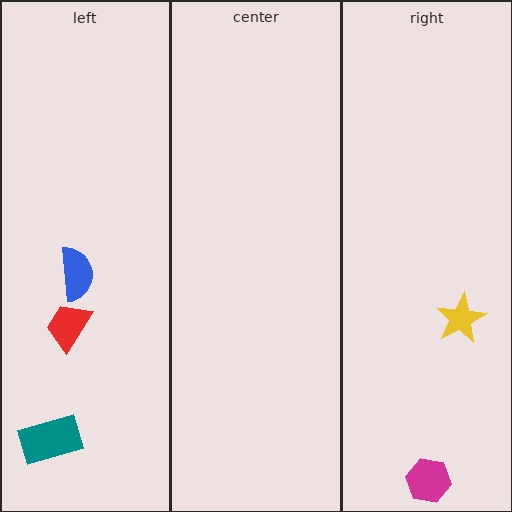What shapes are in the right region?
The magenta hexagon, the yellow star.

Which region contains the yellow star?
The right region.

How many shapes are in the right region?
2.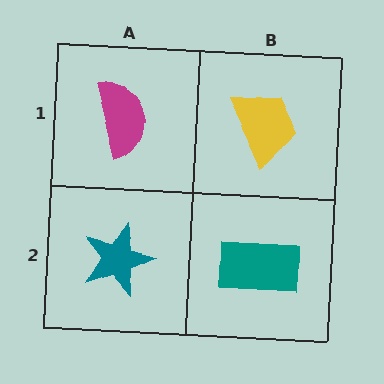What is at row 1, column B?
A yellow trapezoid.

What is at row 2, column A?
A teal star.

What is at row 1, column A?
A magenta semicircle.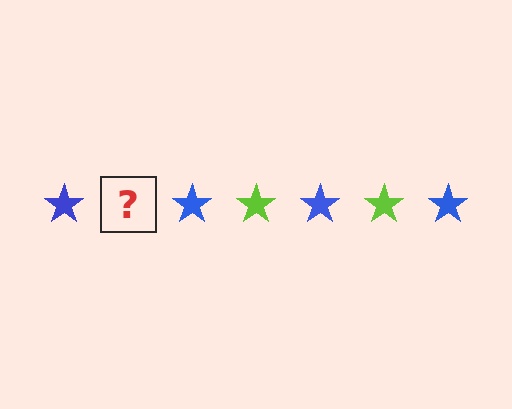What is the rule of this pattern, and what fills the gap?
The rule is that the pattern cycles through blue, lime stars. The gap should be filled with a lime star.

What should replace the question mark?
The question mark should be replaced with a lime star.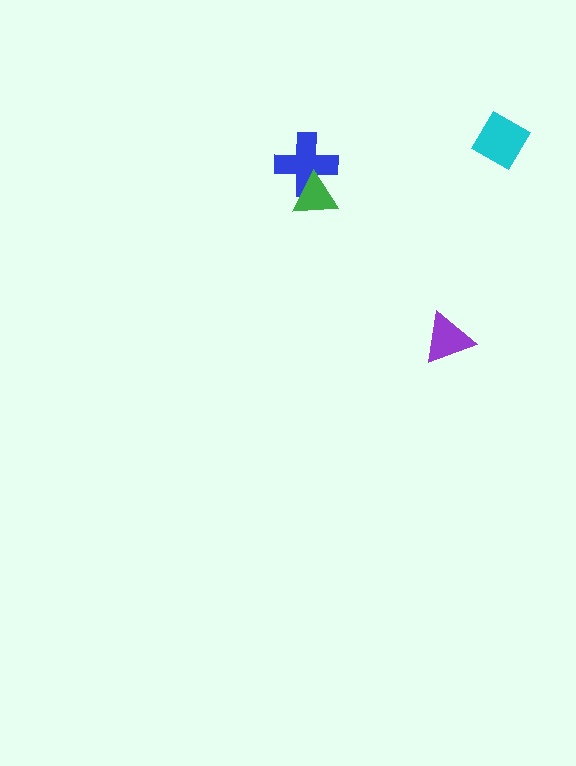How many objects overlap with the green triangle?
1 object overlaps with the green triangle.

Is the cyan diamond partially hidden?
No, no other shape covers it.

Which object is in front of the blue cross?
The green triangle is in front of the blue cross.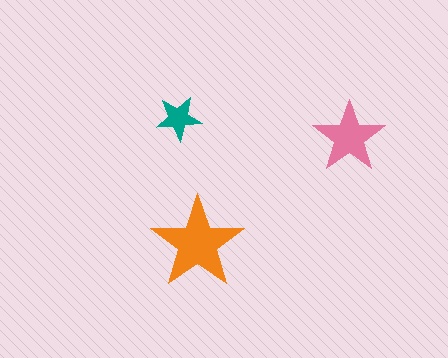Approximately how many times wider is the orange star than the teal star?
About 2 times wider.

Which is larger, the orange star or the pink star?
The orange one.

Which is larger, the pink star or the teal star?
The pink one.